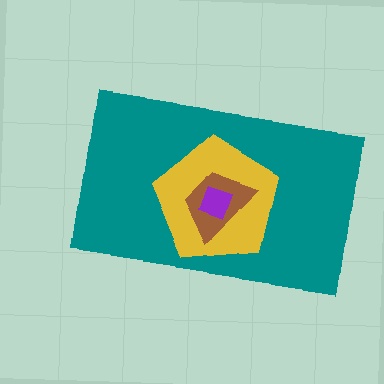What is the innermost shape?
The purple square.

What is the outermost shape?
The teal rectangle.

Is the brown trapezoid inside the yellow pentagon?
Yes.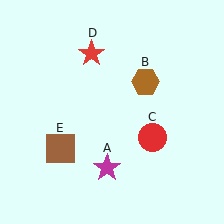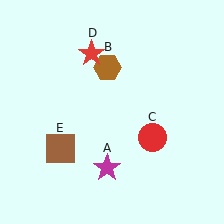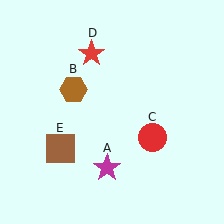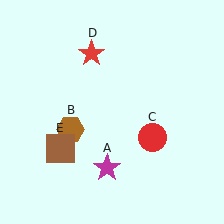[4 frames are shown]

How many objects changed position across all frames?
1 object changed position: brown hexagon (object B).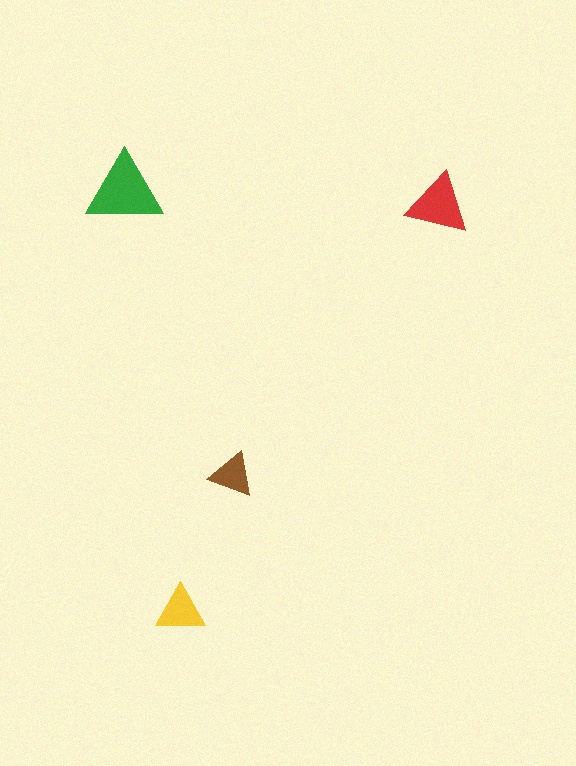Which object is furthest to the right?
The red triangle is rightmost.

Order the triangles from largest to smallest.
the green one, the red one, the yellow one, the brown one.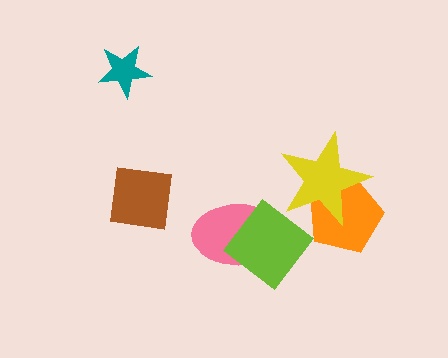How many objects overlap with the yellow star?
1 object overlaps with the yellow star.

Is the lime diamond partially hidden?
No, no other shape covers it.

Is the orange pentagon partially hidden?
Yes, it is partially covered by another shape.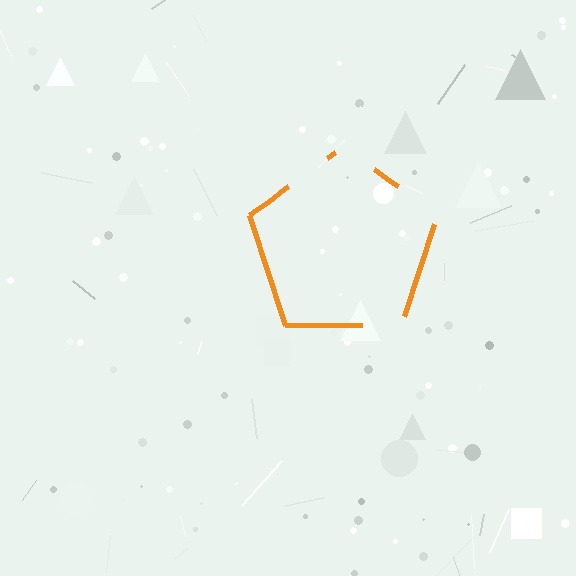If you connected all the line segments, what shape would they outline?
They would outline a pentagon.